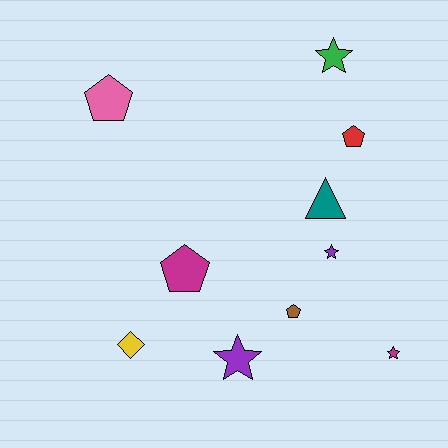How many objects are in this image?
There are 10 objects.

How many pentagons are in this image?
There are 4 pentagons.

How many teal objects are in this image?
There is 1 teal object.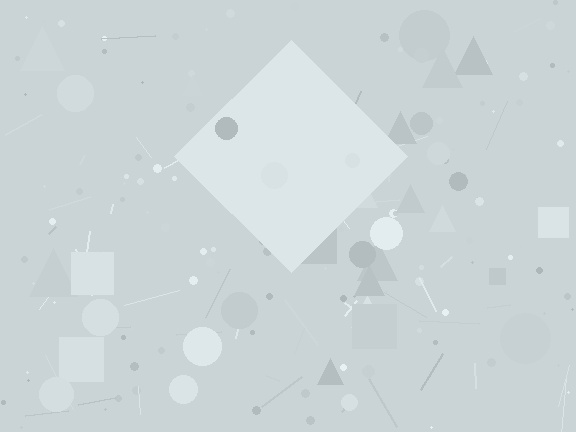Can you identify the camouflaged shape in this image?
The camouflaged shape is a diamond.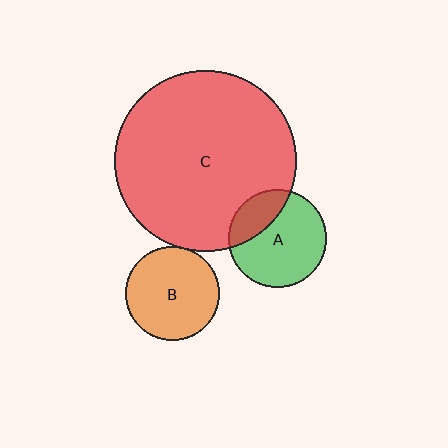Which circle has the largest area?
Circle C (red).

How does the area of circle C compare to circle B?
Approximately 3.8 times.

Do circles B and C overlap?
Yes.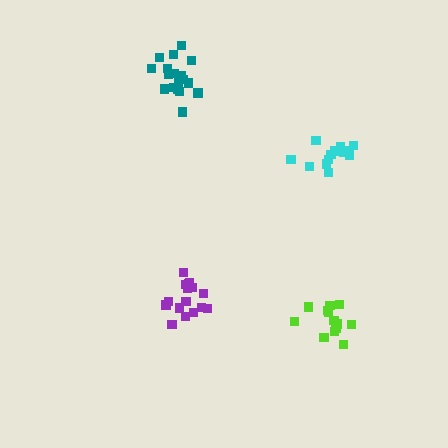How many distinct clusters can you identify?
There are 4 distinct clusters.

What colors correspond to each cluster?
The clusters are colored: cyan, lime, teal, purple.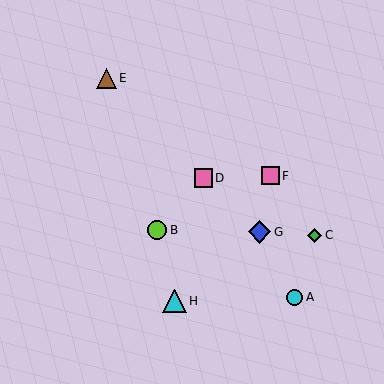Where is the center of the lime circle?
The center of the lime circle is at (157, 230).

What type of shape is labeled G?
Shape G is a blue diamond.